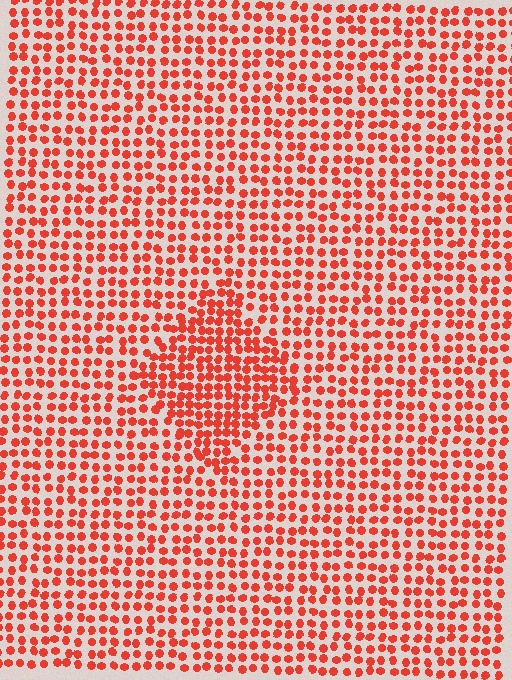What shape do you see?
I see a diamond.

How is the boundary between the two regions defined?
The boundary is defined by a change in element density (approximately 1.5x ratio). All elements are the same color, size, and shape.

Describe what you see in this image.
The image contains small red elements arranged at two different densities. A diamond-shaped region is visible where the elements are more densely packed than the surrounding area.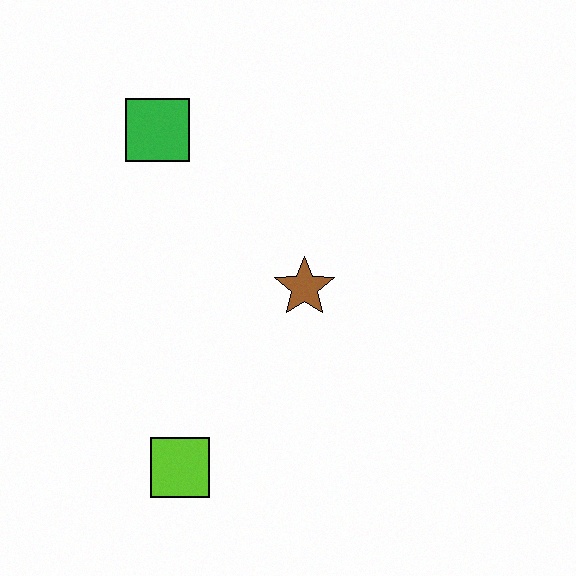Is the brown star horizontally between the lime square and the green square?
No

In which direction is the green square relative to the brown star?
The green square is above the brown star.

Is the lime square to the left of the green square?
No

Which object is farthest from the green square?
The lime square is farthest from the green square.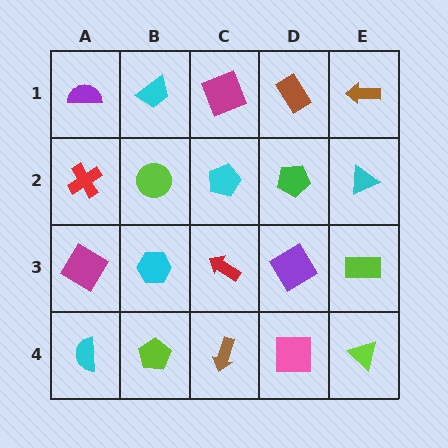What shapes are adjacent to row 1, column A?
A red cross (row 2, column A), a cyan trapezoid (row 1, column B).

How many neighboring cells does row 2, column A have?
3.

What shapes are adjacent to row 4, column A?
A magenta diamond (row 3, column A), a lime pentagon (row 4, column B).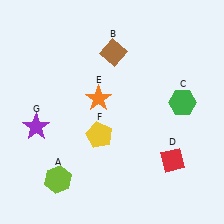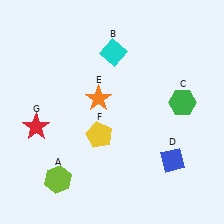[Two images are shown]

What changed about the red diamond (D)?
In Image 1, D is red. In Image 2, it changed to blue.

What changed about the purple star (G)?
In Image 1, G is purple. In Image 2, it changed to red.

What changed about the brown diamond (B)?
In Image 1, B is brown. In Image 2, it changed to cyan.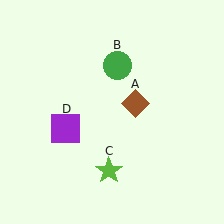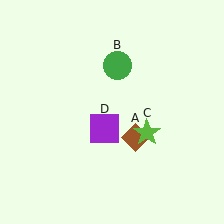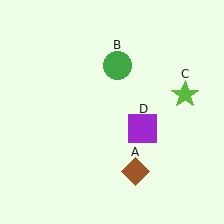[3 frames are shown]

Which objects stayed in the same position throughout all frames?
Green circle (object B) remained stationary.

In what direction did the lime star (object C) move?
The lime star (object C) moved up and to the right.